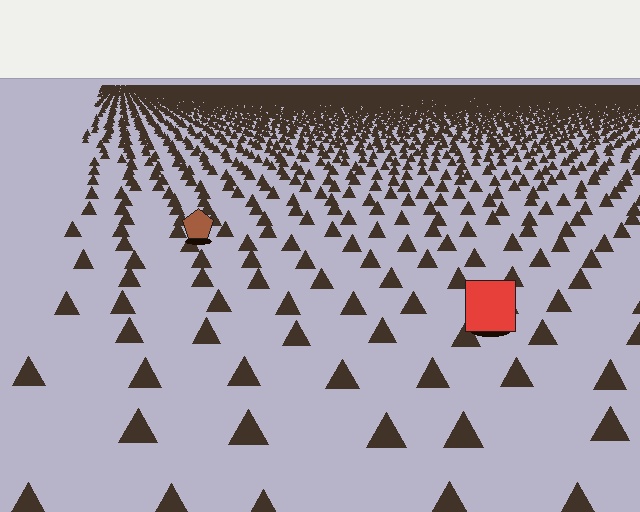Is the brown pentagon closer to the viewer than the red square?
No. The red square is closer — you can tell from the texture gradient: the ground texture is coarser near it.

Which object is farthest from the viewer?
The brown pentagon is farthest from the viewer. It appears smaller and the ground texture around it is denser.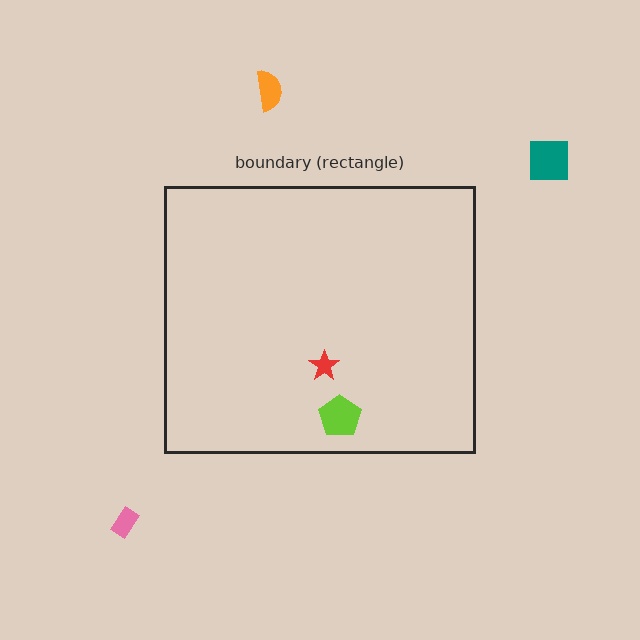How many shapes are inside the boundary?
2 inside, 3 outside.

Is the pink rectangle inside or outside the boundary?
Outside.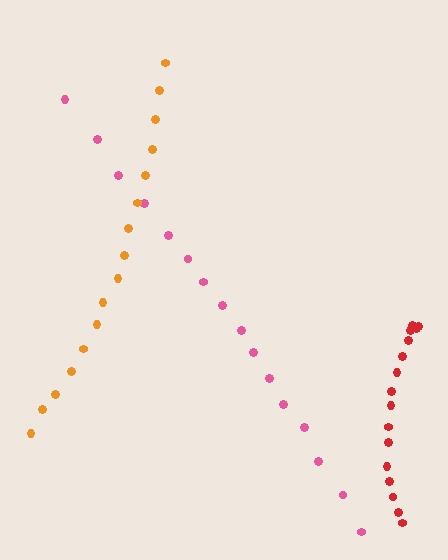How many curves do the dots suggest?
There are 3 distinct paths.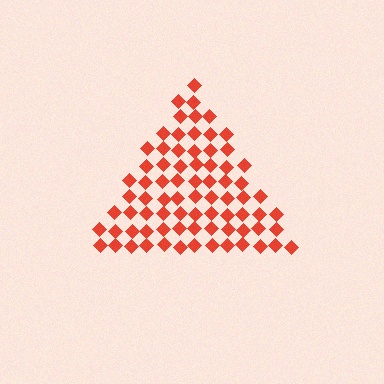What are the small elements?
The small elements are diamonds.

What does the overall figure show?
The overall figure shows a triangle.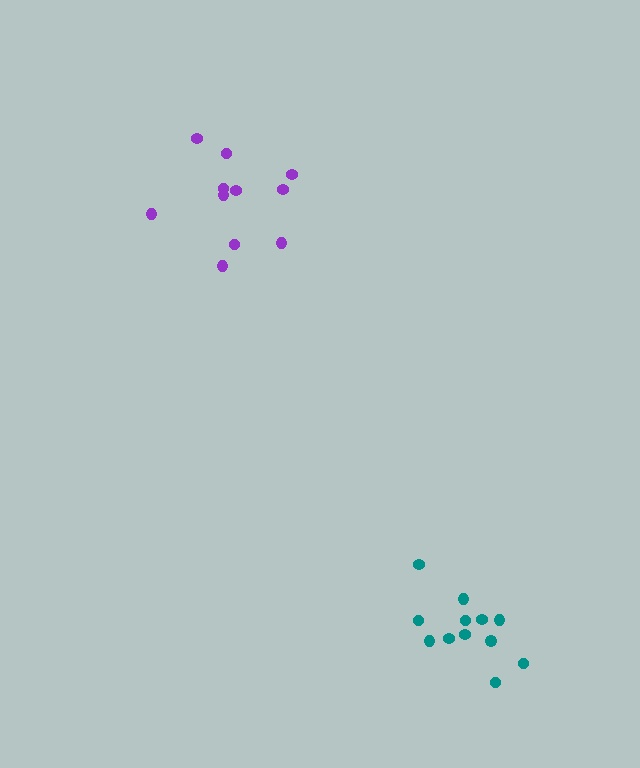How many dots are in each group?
Group 1: 12 dots, Group 2: 11 dots (23 total).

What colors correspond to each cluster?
The clusters are colored: teal, purple.